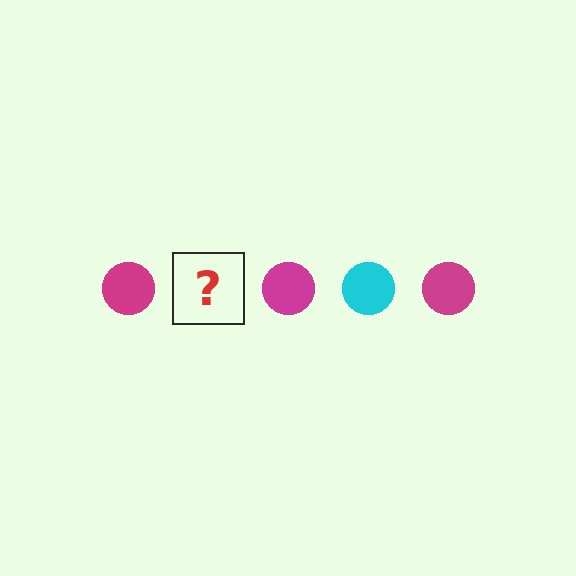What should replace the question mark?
The question mark should be replaced with a cyan circle.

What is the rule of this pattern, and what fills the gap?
The rule is that the pattern cycles through magenta, cyan circles. The gap should be filled with a cyan circle.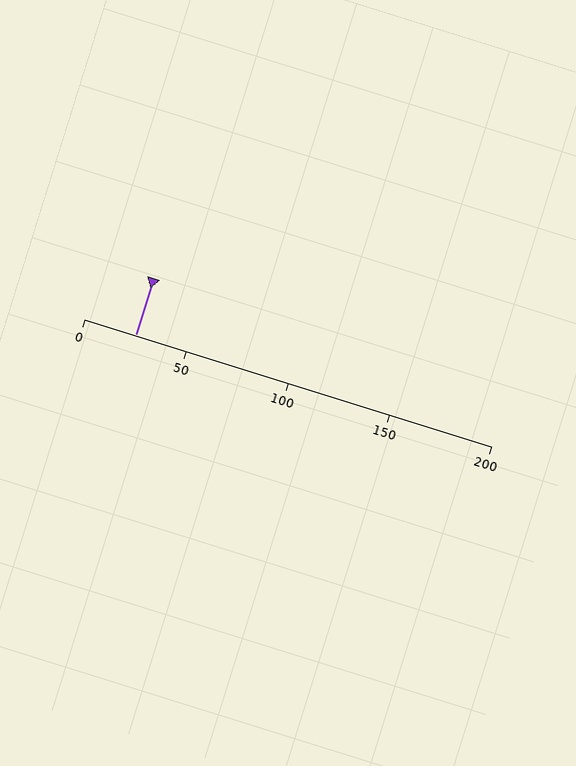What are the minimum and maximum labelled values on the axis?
The axis runs from 0 to 200.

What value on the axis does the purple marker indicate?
The marker indicates approximately 25.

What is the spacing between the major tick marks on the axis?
The major ticks are spaced 50 apart.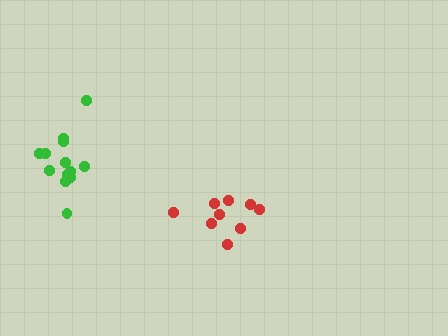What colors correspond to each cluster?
The clusters are colored: green, red.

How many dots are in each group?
Group 1: 13 dots, Group 2: 9 dots (22 total).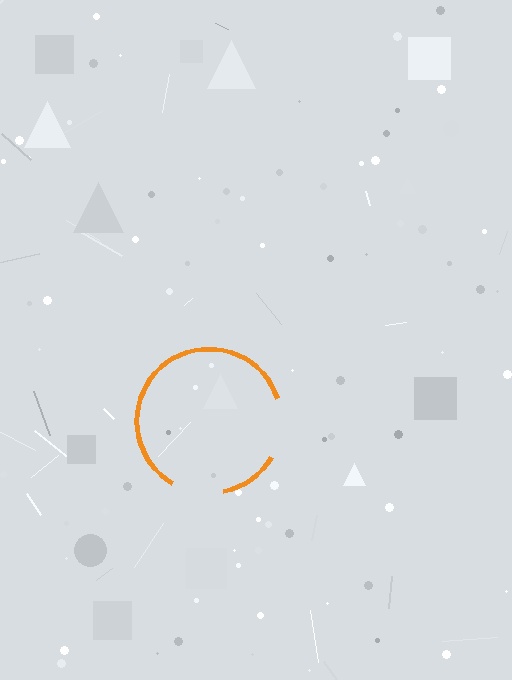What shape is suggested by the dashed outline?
The dashed outline suggests a circle.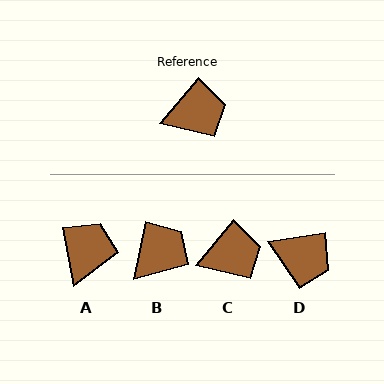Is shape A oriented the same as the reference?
No, it is off by about 51 degrees.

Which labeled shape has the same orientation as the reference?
C.